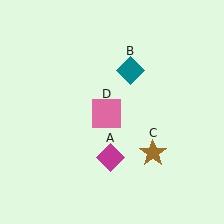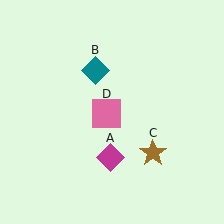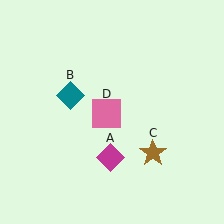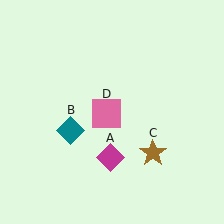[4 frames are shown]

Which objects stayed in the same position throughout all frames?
Magenta diamond (object A) and brown star (object C) and pink square (object D) remained stationary.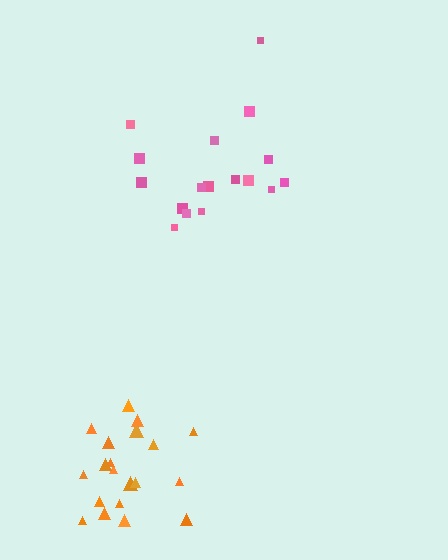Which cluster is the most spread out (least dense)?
Pink.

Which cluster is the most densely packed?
Orange.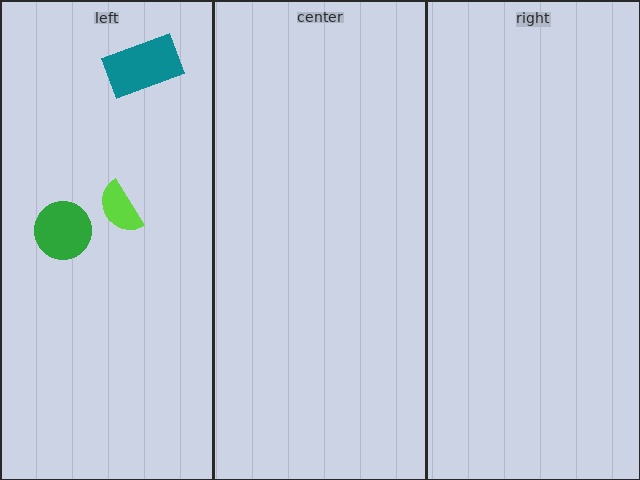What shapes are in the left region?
The green circle, the lime semicircle, the teal rectangle.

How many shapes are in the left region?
3.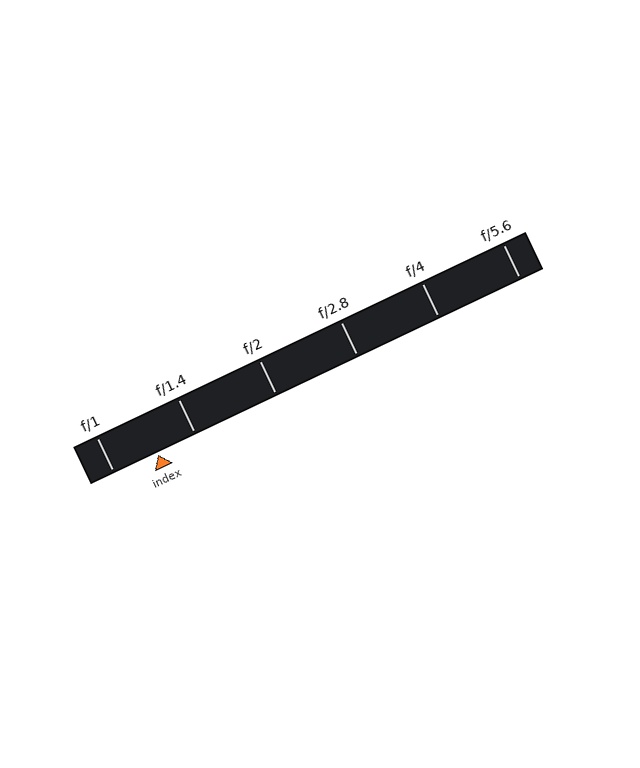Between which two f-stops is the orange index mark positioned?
The index mark is between f/1 and f/1.4.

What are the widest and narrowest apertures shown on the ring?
The widest aperture shown is f/1 and the narrowest is f/5.6.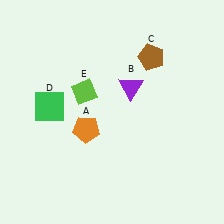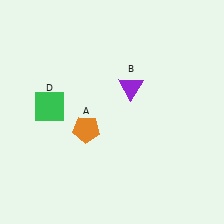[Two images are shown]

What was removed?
The lime diamond (E), the brown pentagon (C) were removed in Image 2.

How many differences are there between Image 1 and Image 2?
There are 2 differences between the two images.